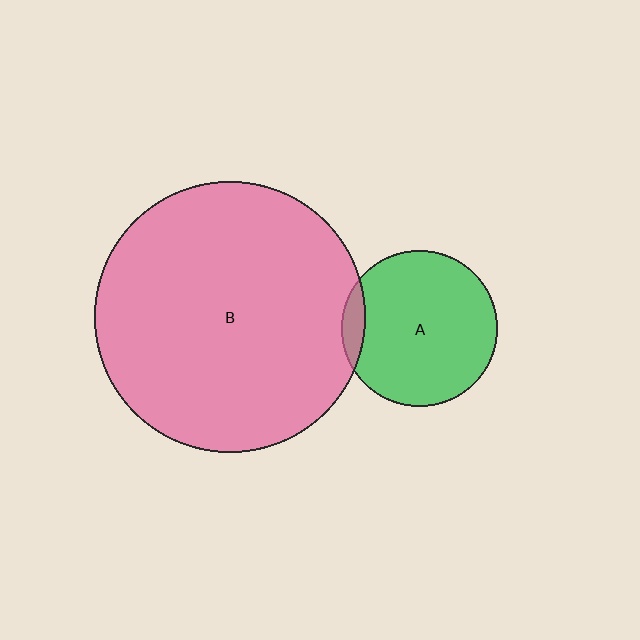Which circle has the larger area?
Circle B (pink).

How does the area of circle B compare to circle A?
Approximately 3.0 times.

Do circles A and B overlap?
Yes.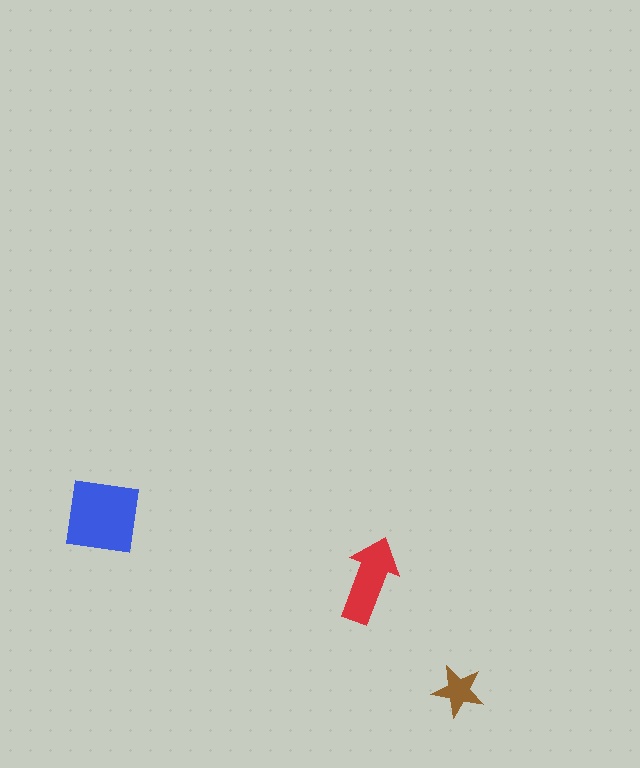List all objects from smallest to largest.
The brown star, the red arrow, the blue square.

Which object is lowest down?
The brown star is bottommost.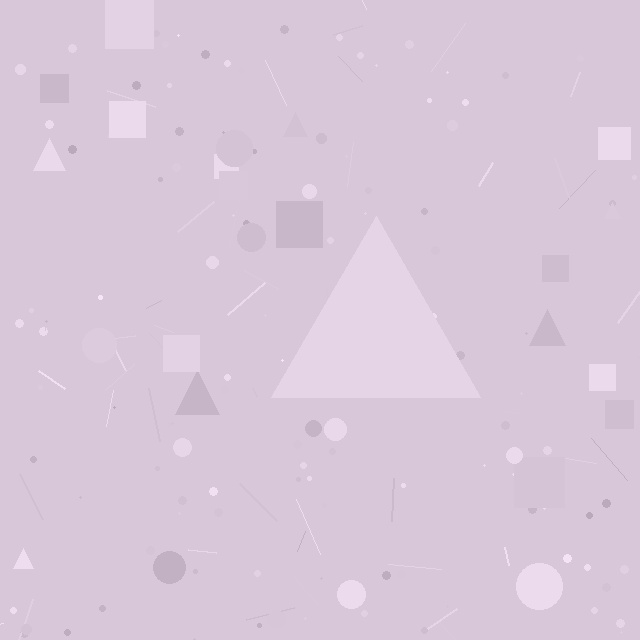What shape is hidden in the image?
A triangle is hidden in the image.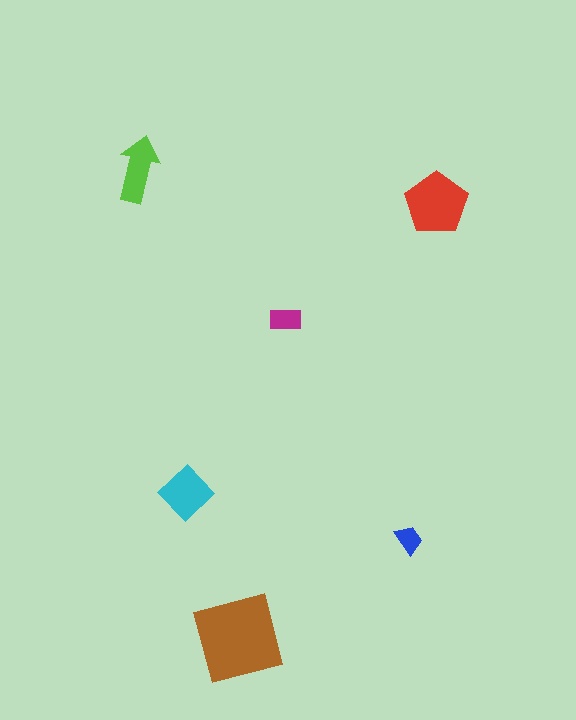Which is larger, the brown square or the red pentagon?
The brown square.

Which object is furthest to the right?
The red pentagon is rightmost.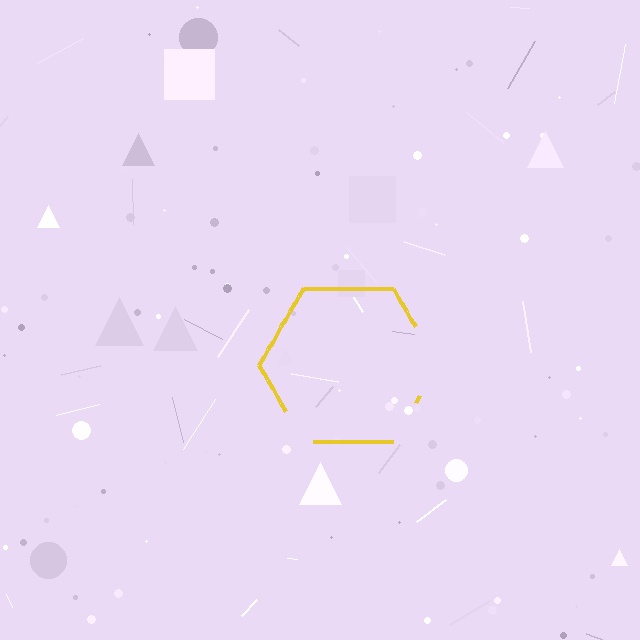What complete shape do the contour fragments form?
The contour fragments form a hexagon.